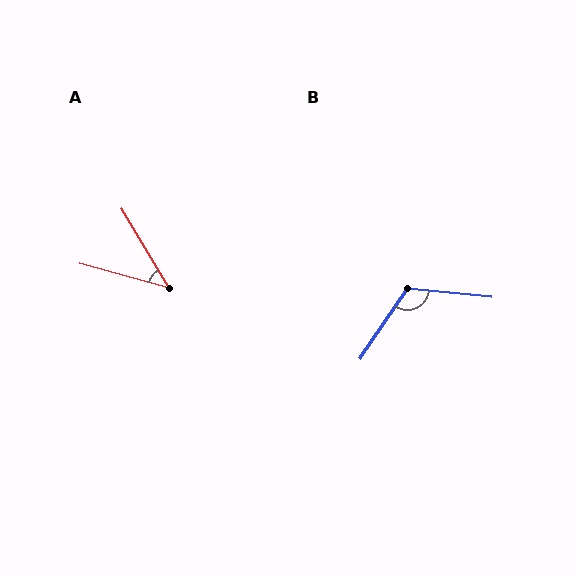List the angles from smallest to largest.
A (44°), B (118°).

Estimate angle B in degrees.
Approximately 118 degrees.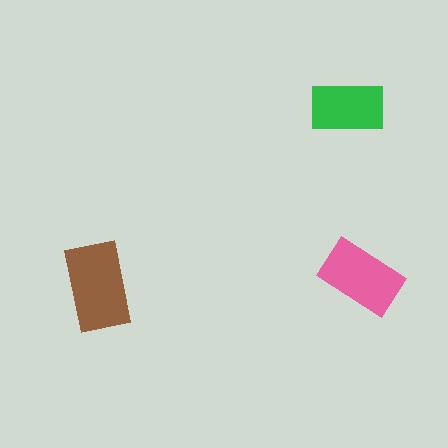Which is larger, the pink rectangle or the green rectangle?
The pink one.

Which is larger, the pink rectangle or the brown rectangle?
The brown one.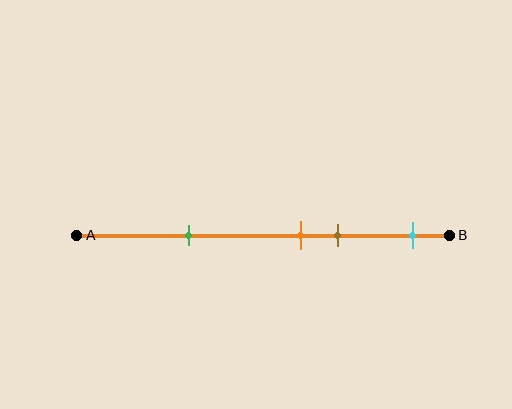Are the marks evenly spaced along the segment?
No, the marks are not evenly spaced.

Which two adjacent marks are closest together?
The orange and brown marks are the closest adjacent pair.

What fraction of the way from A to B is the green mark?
The green mark is approximately 30% (0.3) of the way from A to B.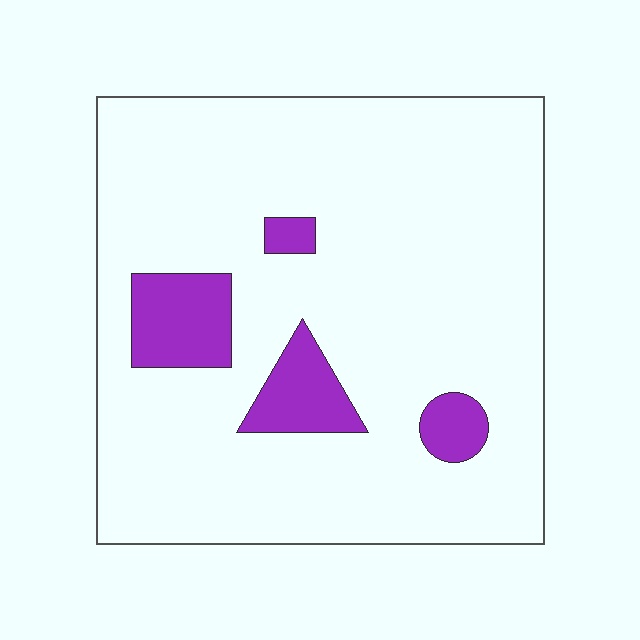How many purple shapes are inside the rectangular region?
4.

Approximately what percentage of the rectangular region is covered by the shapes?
Approximately 10%.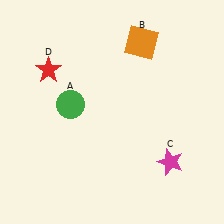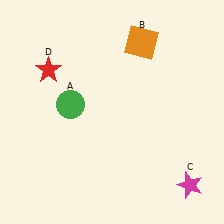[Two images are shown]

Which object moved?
The magenta star (C) moved down.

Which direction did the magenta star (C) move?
The magenta star (C) moved down.